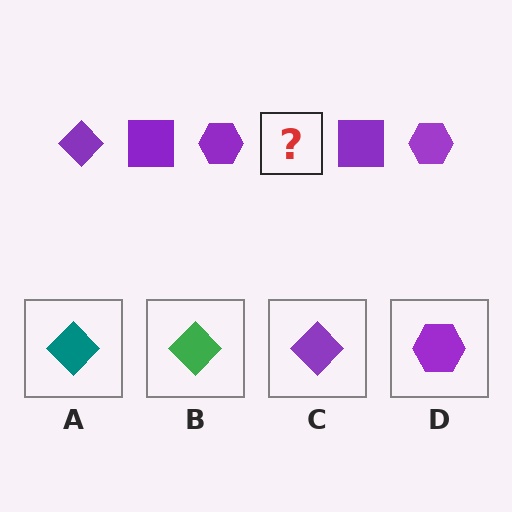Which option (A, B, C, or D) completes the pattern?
C.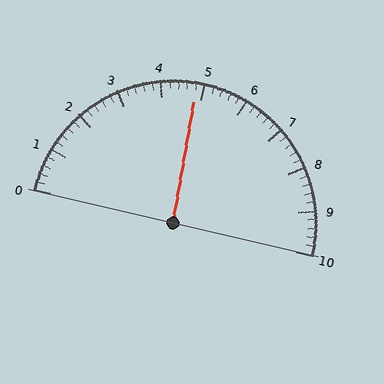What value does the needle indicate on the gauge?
The needle indicates approximately 4.8.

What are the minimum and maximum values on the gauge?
The gauge ranges from 0 to 10.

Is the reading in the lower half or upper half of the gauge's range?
The reading is in the lower half of the range (0 to 10).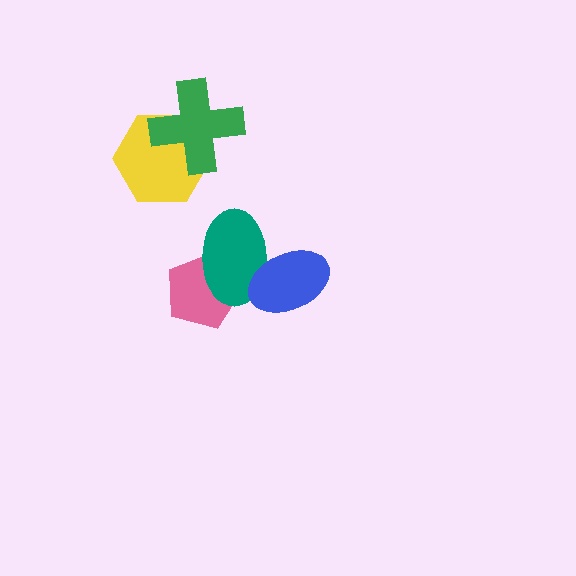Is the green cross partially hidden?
No, no other shape covers it.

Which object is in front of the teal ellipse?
The blue ellipse is in front of the teal ellipse.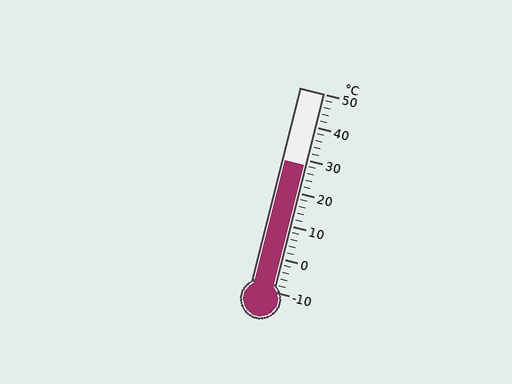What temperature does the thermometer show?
The thermometer shows approximately 28°C.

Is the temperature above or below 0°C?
The temperature is above 0°C.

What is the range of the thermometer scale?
The thermometer scale ranges from -10°C to 50°C.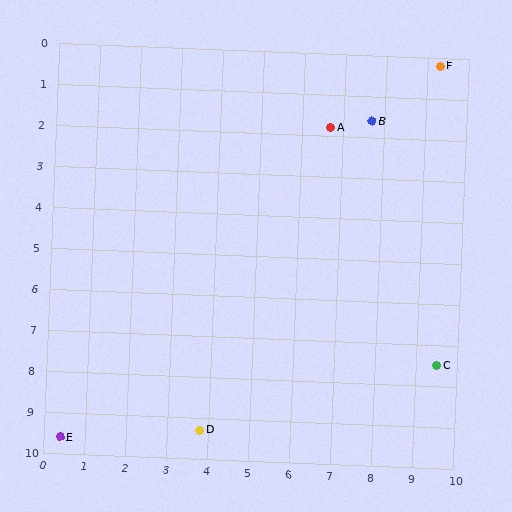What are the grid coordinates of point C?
Point C is at approximately (9.5, 7.5).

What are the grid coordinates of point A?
Point A is at approximately (6.7, 1.8).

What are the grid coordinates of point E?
Point E is at approximately (0.4, 9.6).